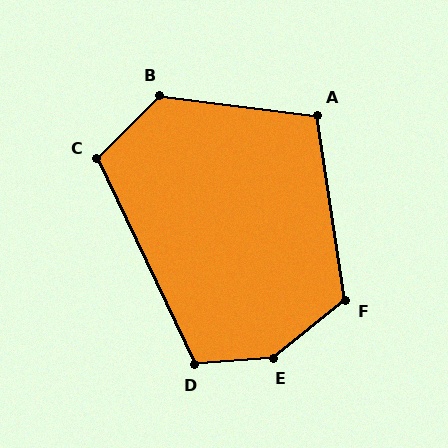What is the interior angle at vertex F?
Approximately 120 degrees (obtuse).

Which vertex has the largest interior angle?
E, at approximately 145 degrees.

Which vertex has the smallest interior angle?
A, at approximately 106 degrees.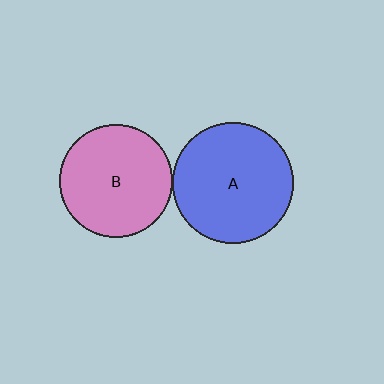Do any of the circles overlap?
No, none of the circles overlap.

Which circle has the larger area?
Circle A (blue).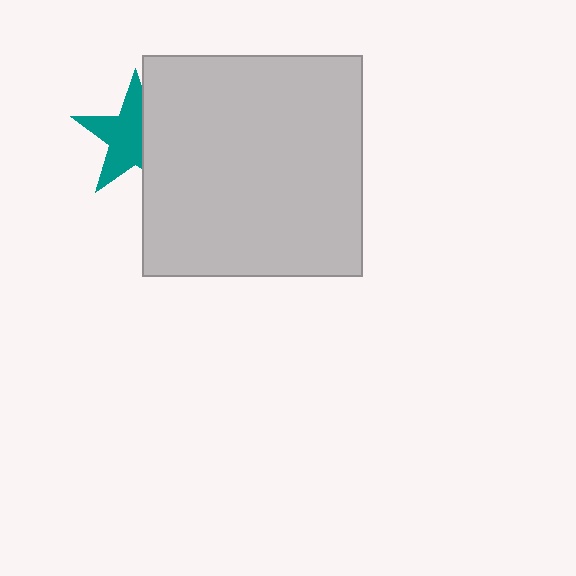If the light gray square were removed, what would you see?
You would see the complete teal star.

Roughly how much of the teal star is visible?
About half of it is visible (roughly 60%).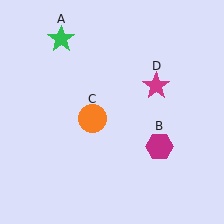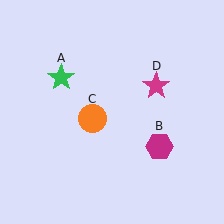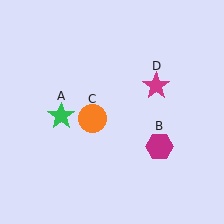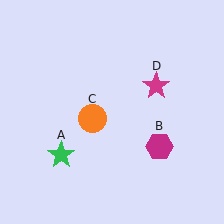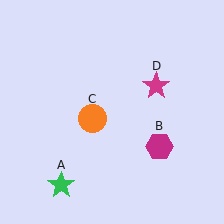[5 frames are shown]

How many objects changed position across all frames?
1 object changed position: green star (object A).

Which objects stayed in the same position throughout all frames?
Magenta hexagon (object B) and orange circle (object C) and magenta star (object D) remained stationary.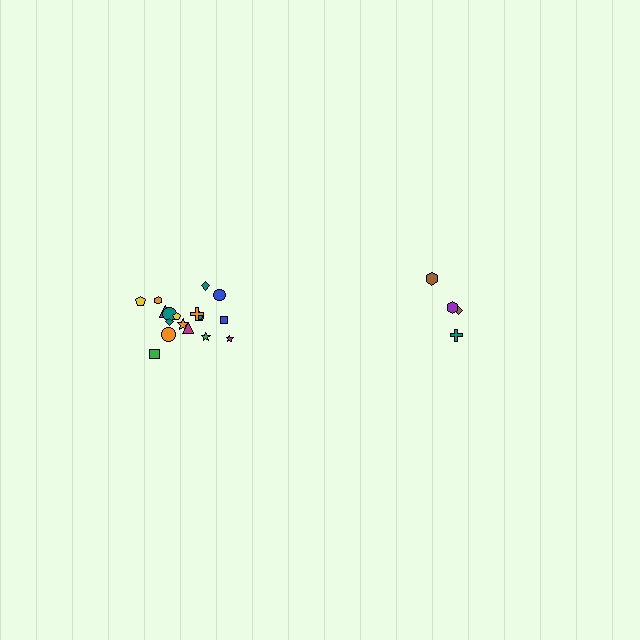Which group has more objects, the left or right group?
The left group.